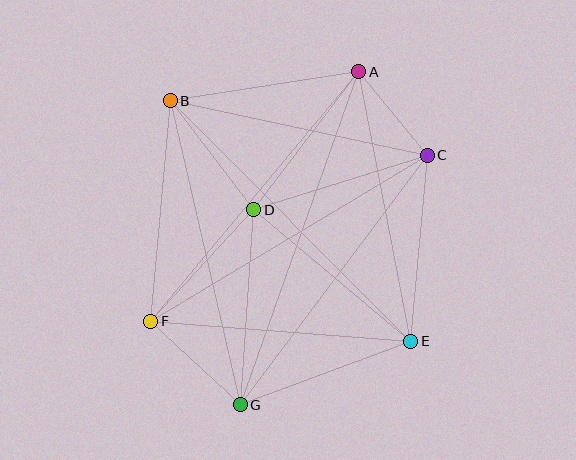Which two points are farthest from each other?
Points A and G are farthest from each other.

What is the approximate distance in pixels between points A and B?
The distance between A and B is approximately 191 pixels.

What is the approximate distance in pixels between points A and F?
The distance between A and F is approximately 325 pixels.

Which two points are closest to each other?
Points A and C are closest to each other.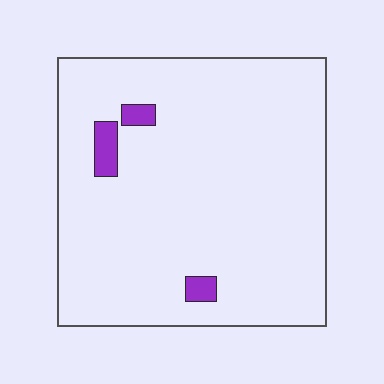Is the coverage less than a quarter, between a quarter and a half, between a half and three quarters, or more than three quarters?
Less than a quarter.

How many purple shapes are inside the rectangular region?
3.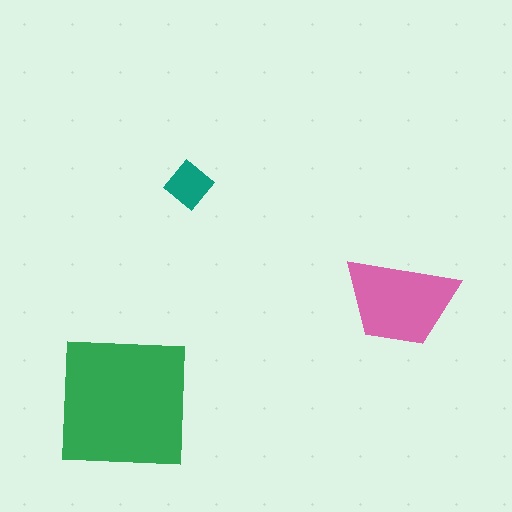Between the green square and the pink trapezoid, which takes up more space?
The green square.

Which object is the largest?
The green square.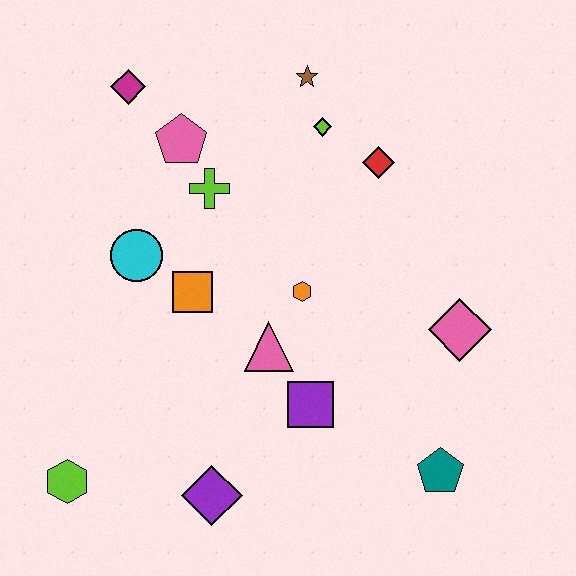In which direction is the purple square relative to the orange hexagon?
The purple square is below the orange hexagon.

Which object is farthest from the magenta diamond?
The teal pentagon is farthest from the magenta diamond.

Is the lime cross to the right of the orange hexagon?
No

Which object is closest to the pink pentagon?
The lime cross is closest to the pink pentagon.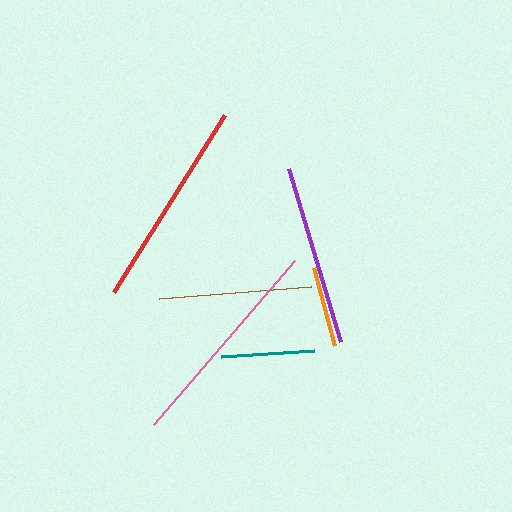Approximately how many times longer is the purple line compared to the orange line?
The purple line is approximately 2.2 times the length of the orange line.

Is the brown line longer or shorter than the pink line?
The pink line is longer than the brown line.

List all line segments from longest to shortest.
From longest to shortest: pink, red, purple, brown, teal, orange.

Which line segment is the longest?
The pink line is the longest at approximately 217 pixels.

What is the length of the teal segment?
The teal segment is approximately 93 pixels long.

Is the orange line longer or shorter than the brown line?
The brown line is longer than the orange line.